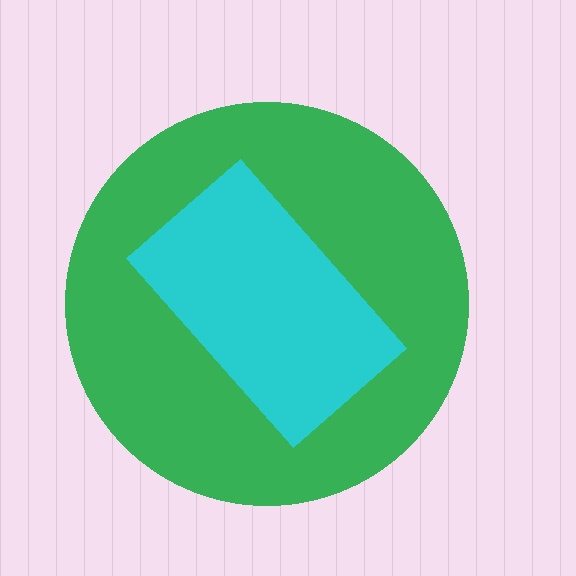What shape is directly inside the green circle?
The cyan rectangle.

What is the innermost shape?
The cyan rectangle.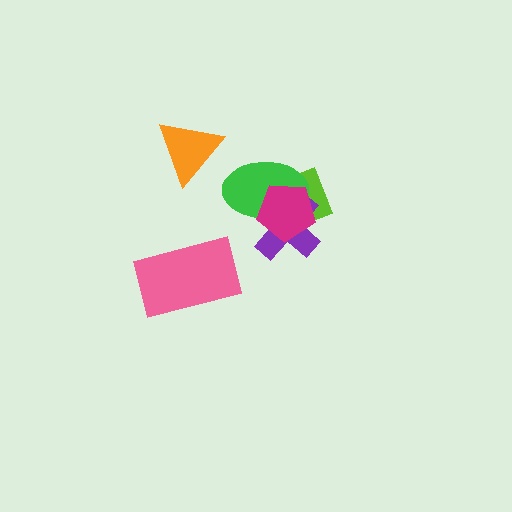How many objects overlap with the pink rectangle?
0 objects overlap with the pink rectangle.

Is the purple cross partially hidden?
Yes, it is partially covered by another shape.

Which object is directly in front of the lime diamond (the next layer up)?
The purple cross is directly in front of the lime diamond.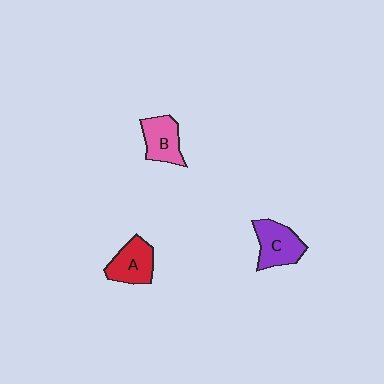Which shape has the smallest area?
Shape B (pink).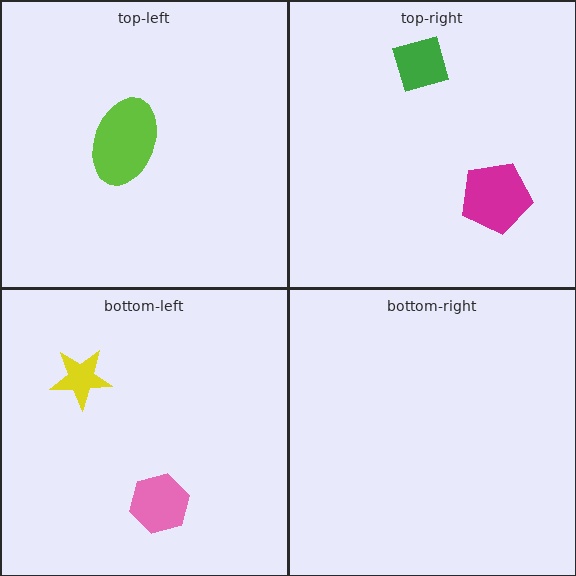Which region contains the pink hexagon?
The bottom-left region.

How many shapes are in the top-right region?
2.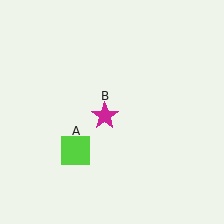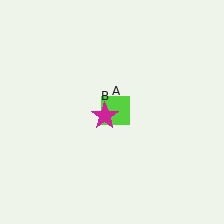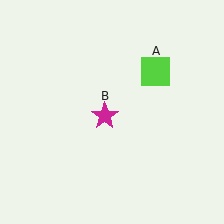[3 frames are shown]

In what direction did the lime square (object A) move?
The lime square (object A) moved up and to the right.